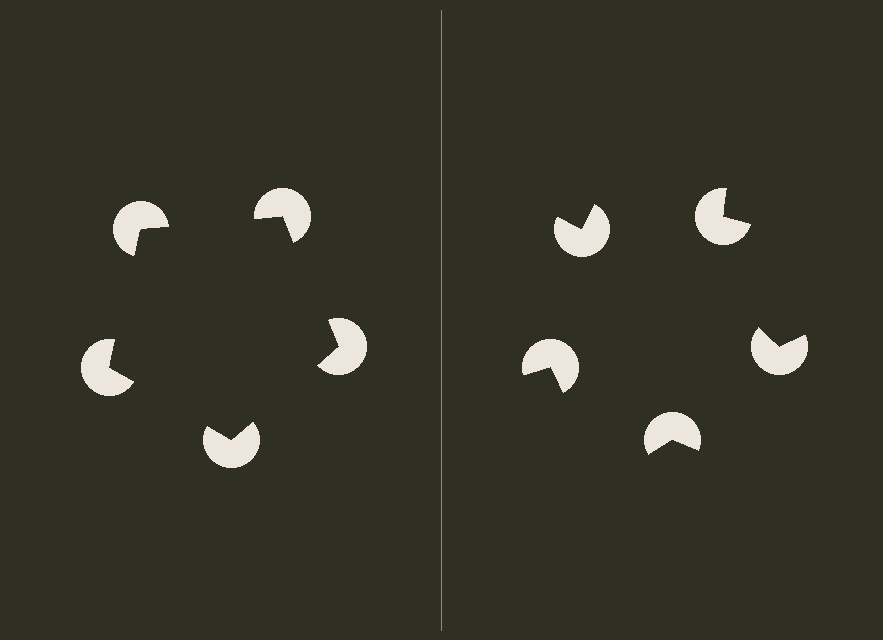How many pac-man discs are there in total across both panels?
10 — 5 on each side.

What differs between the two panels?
The pac-man discs are positioned identically on both sides; only the wedge orientations differ. On the left they align to a pentagon; on the right they are misaligned.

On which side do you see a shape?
An illusory pentagon appears on the left side. On the right side the wedge cuts are rotated, so no coherent shape forms.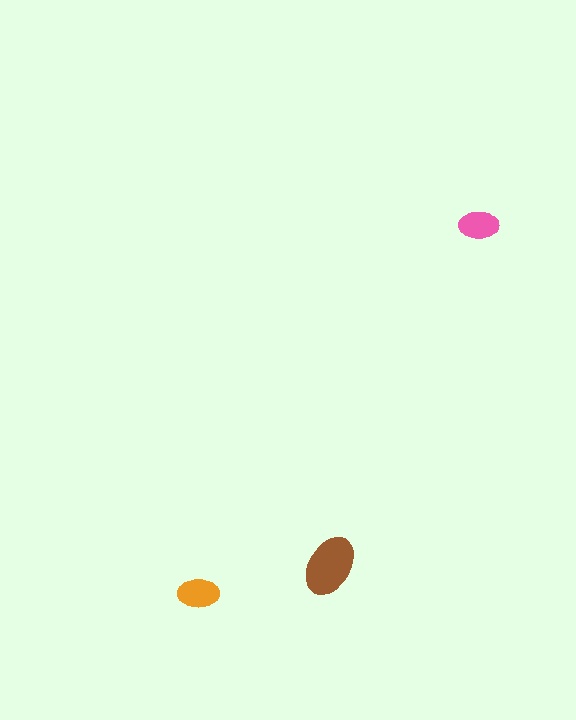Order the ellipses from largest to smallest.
the brown one, the orange one, the pink one.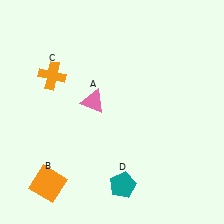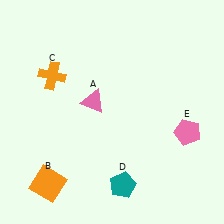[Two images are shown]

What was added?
A pink pentagon (E) was added in Image 2.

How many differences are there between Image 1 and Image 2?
There is 1 difference between the two images.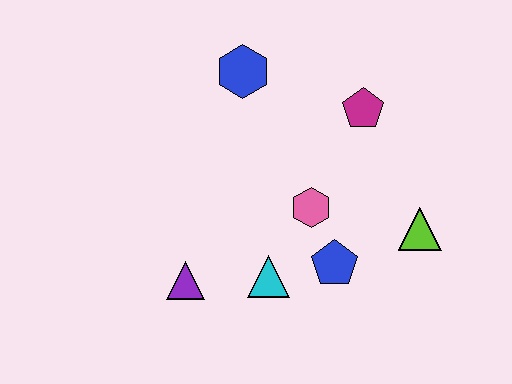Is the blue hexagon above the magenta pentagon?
Yes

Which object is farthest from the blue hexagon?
The lime triangle is farthest from the blue hexagon.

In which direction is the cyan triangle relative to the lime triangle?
The cyan triangle is to the left of the lime triangle.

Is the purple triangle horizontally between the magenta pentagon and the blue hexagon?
No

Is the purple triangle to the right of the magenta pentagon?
No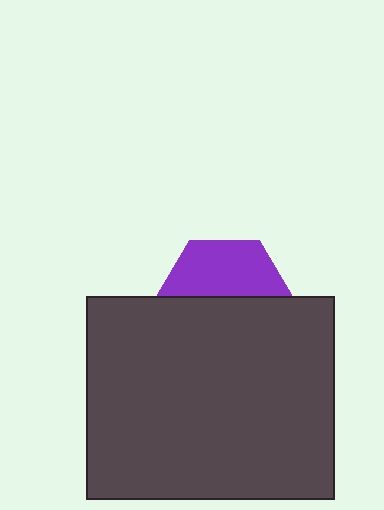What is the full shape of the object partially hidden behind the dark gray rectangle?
The partially hidden object is a purple hexagon.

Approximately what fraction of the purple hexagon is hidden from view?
Roughly 56% of the purple hexagon is hidden behind the dark gray rectangle.